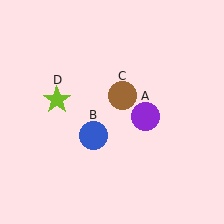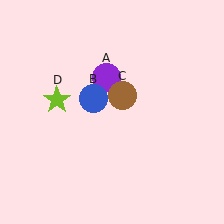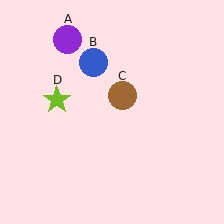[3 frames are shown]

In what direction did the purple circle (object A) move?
The purple circle (object A) moved up and to the left.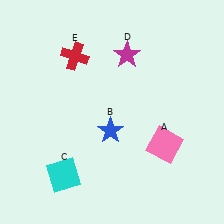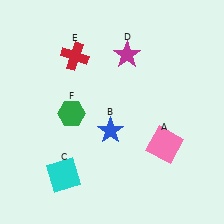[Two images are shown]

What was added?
A green hexagon (F) was added in Image 2.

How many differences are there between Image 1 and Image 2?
There is 1 difference between the two images.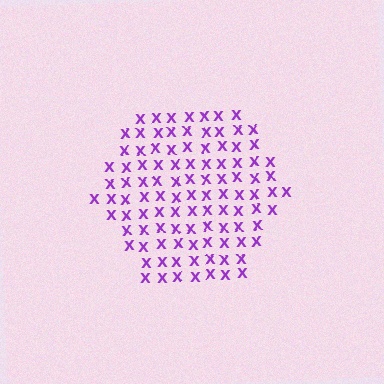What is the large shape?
The large shape is a hexagon.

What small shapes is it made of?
It is made of small letter X's.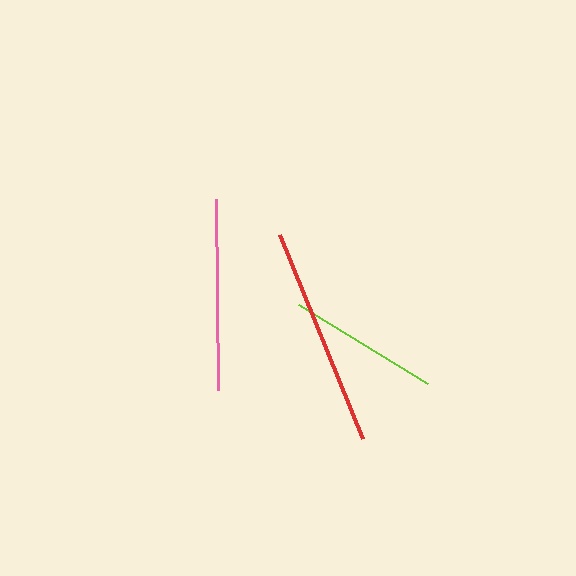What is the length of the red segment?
The red segment is approximately 220 pixels long.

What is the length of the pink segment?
The pink segment is approximately 191 pixels long.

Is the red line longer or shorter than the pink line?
The red line is longer than the pink line.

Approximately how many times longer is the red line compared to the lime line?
The red line is approximately 1.5 times the length of the lime line.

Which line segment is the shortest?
The lime line is the shortest at approximately 151 pixels.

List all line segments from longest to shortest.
From longest to shortest: red, pink, lime.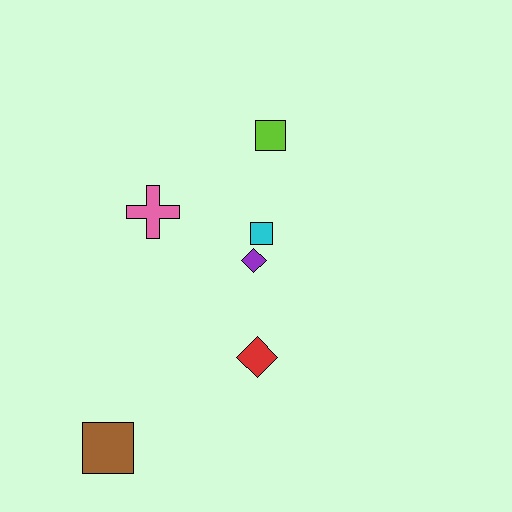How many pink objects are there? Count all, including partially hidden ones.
There is 1 pink object.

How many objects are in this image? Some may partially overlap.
There are 6 objects.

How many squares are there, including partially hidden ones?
There are 3 squares.